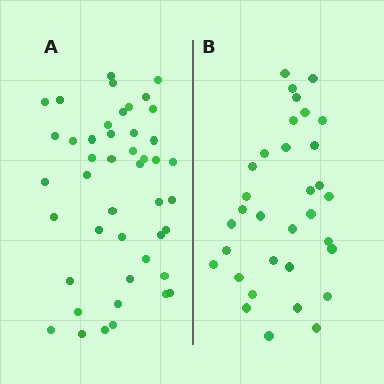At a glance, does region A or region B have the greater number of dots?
Region A (the left region) has more dots.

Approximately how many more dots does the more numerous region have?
Region A has roughly 12 or so more dots than region B.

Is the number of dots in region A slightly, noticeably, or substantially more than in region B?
Region A has noticeably more, but not dramatically so. The ratio is roughly 1.4 to 1.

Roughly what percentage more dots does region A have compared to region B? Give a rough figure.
About 35% more.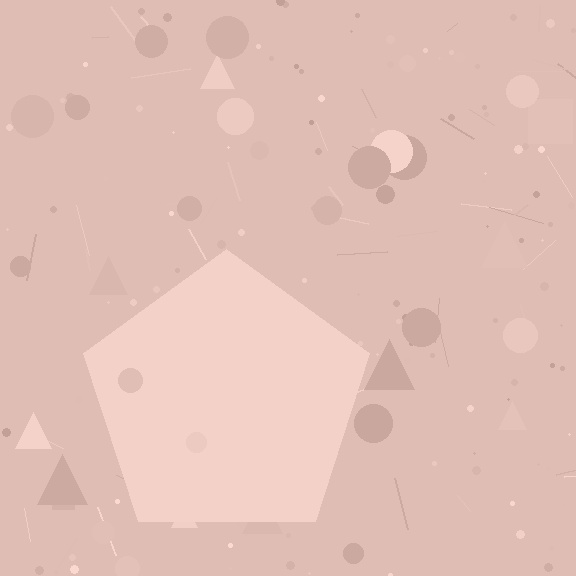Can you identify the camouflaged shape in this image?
The camouflaged shape is a pentagon.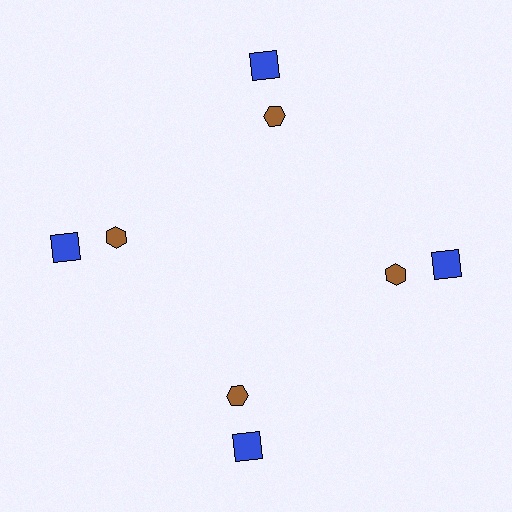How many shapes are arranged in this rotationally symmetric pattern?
There are 8 shapes, arranged in 4 groups of 2.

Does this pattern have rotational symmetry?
Yes, this pattern has 4-fold rotational symmetry. It looks the same after rotating 90 degrees around the center.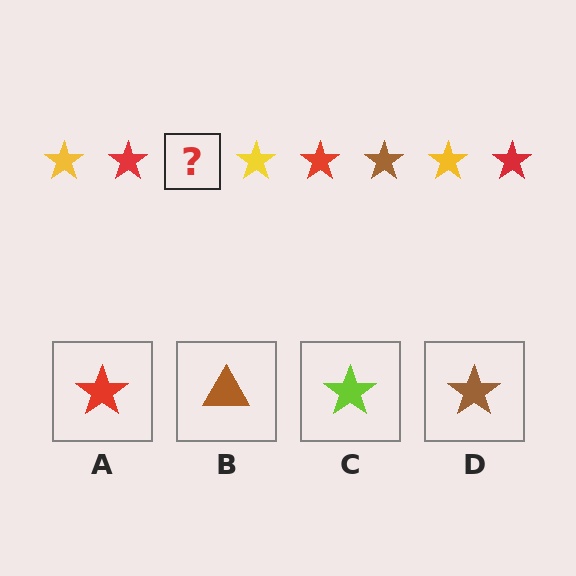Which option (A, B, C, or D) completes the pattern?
D.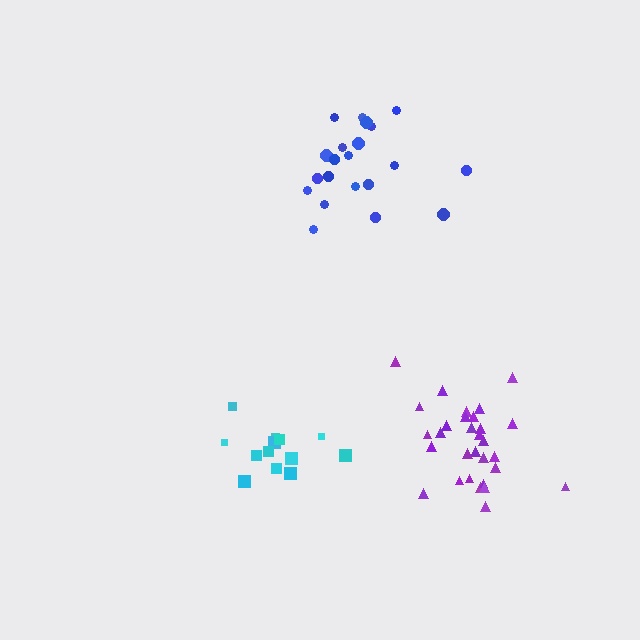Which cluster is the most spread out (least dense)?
Cyan.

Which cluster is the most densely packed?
Purple.